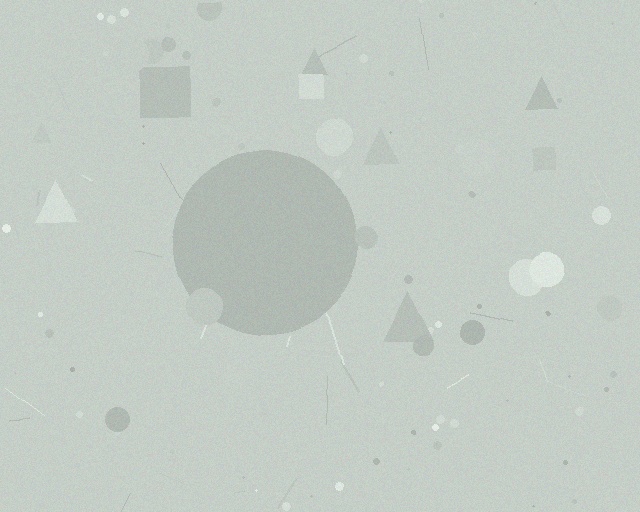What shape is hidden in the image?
A circle is hidden in the image.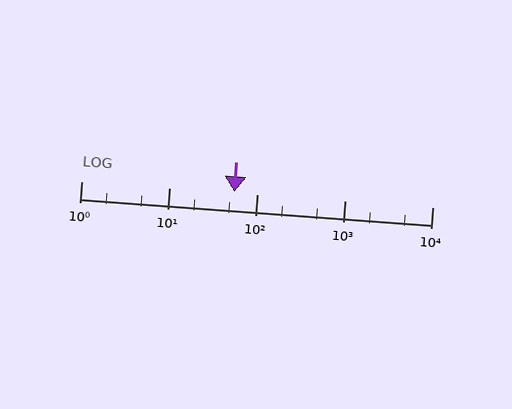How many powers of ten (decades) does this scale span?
The scale spans 4 decades, from 1 to 10000.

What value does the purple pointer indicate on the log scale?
The pointer indicates approximately 55.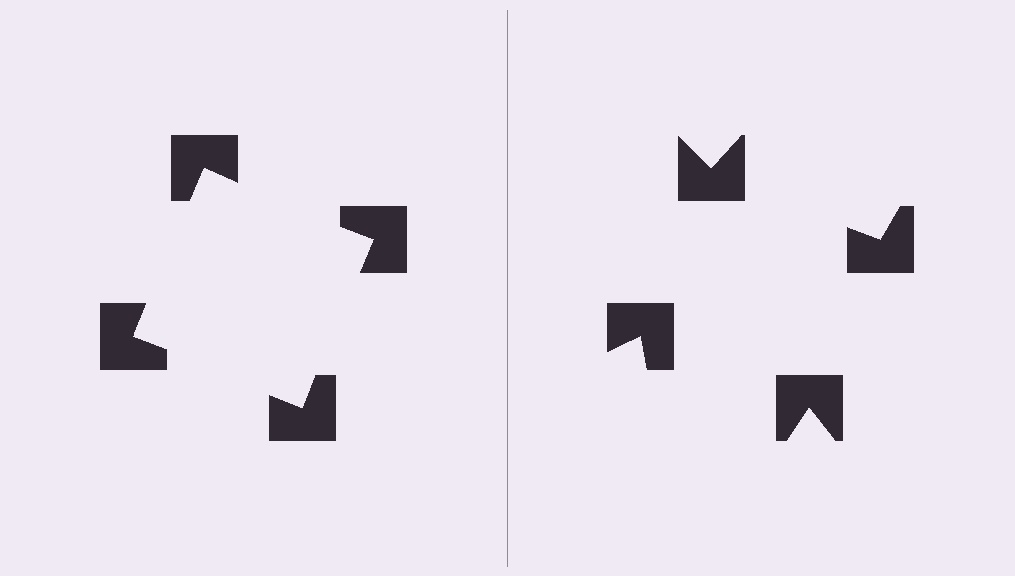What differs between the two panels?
The notched squares are positioned identically on both sides; only the wedge orientations differ. On the left they align to a square; on the right they are misaligned.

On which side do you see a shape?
An illusory square appears on the left side. On the right side the wedge cuts are rotated, so no coherent shape forms.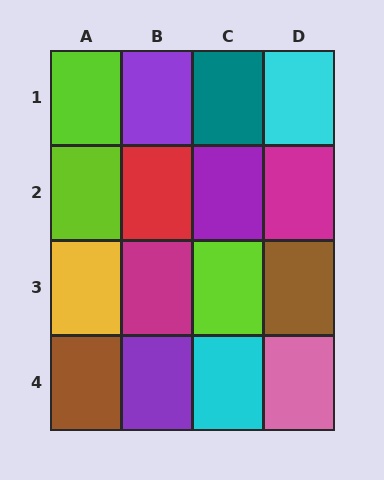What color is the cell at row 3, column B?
Magenta.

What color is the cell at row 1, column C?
Teal.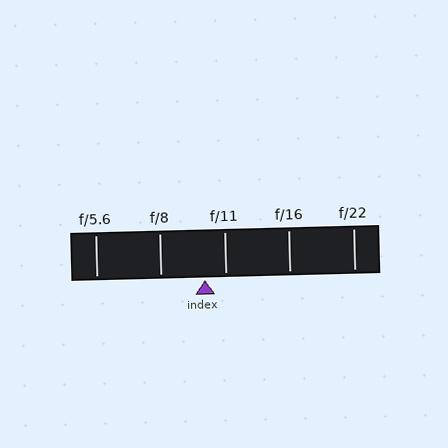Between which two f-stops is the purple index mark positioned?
The index mark is between f/8 and f/11.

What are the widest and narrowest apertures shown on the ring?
The widest aperture shown is f/5.6 and the narrowest is f/22.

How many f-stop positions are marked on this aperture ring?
There are 5 f-stop positions marked.